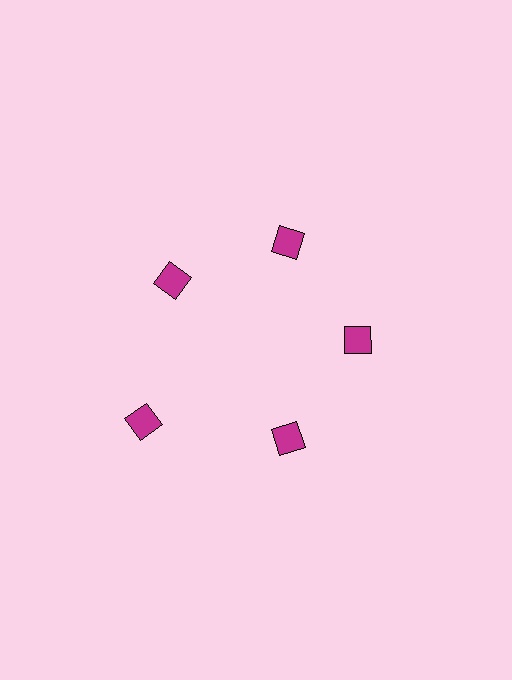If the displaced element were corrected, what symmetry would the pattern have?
It would have 5-fold rotational symmetry — the pattern would map onto itself every 72 degrees.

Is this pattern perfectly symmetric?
No. The 5 magenta diamonds are arranged in a ring, but one element near the 8 o'clock position is pushed outward from the center, breaking the 5-fold rotational symmetry.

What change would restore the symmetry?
The symmetry would be restored by moving it inward, back onto the ring so that all 5 diamonds sit at equal angles and equal distance from the center.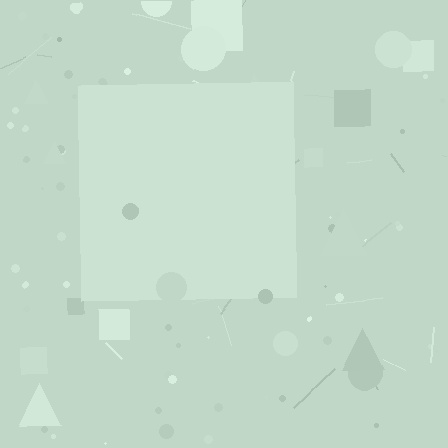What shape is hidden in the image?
A square is hidden in the image.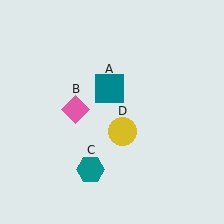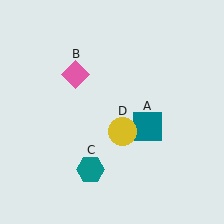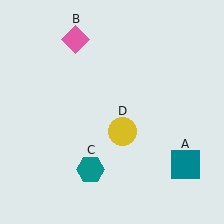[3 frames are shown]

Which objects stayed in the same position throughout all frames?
Teal hexagon (object C) and yellow circle (object D) remained stationary.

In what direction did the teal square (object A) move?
The teal square (object A) moved down and to the right.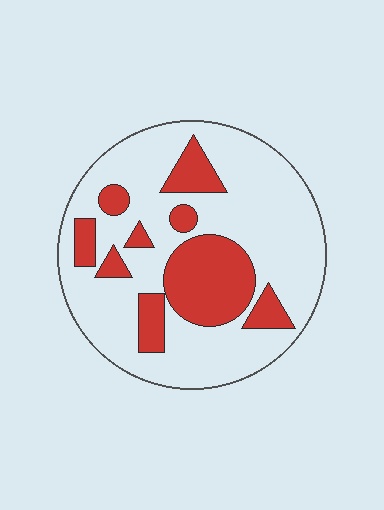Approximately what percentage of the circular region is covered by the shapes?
Approximately 25%.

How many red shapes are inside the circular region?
9.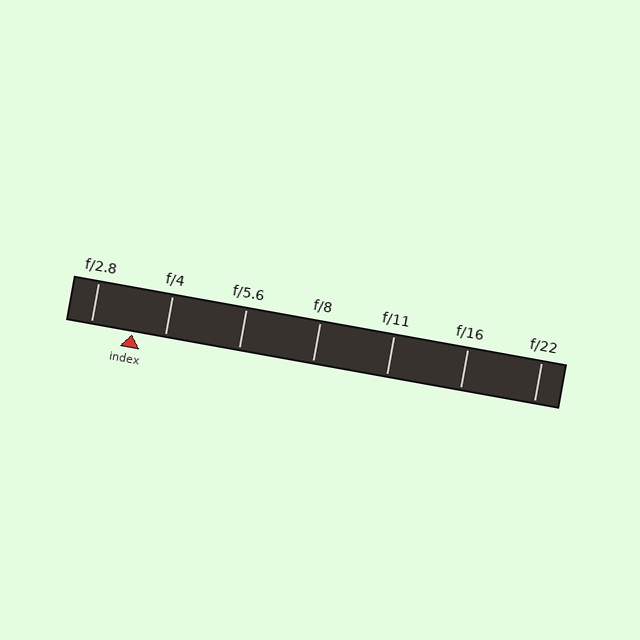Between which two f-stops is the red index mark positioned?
The index mark is between f/2.8 and f/4.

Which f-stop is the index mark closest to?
The index mark is closest to f/4.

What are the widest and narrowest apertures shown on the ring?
The widest aperture shown is f/2.8 and the narrowest is f/22.